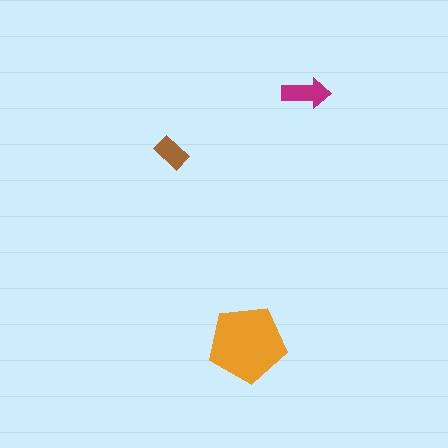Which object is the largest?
The orange pentagon.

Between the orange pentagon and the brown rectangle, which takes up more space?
The orange pentagon.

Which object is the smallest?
The brown rectangle.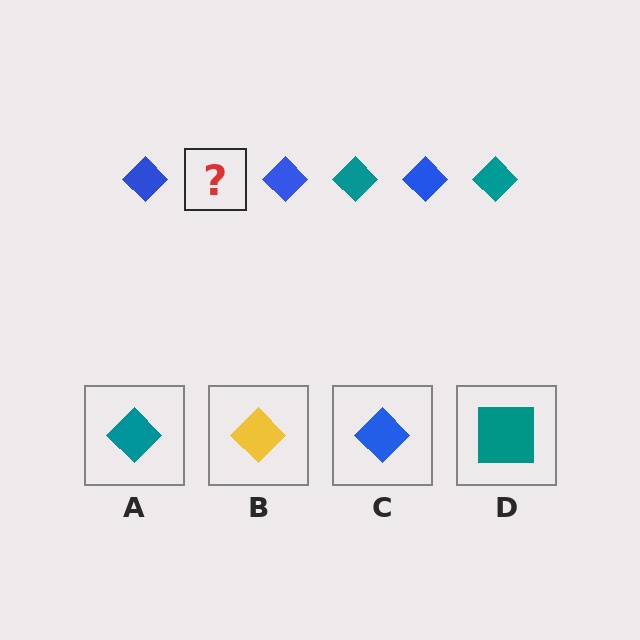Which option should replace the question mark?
Option A.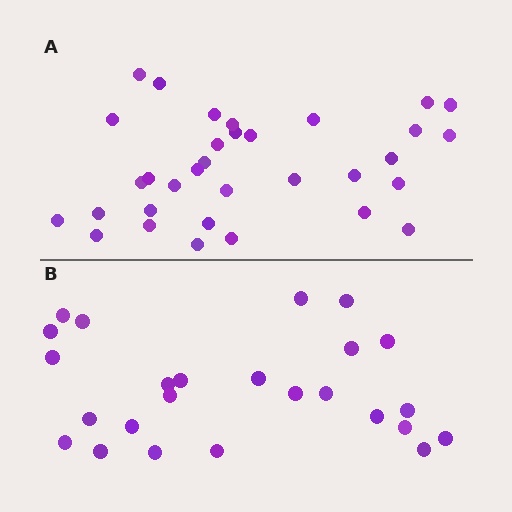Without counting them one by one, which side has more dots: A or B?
Region A (the top region) has more dots.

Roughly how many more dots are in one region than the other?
Region A has roughly 8 or so more dots than region B.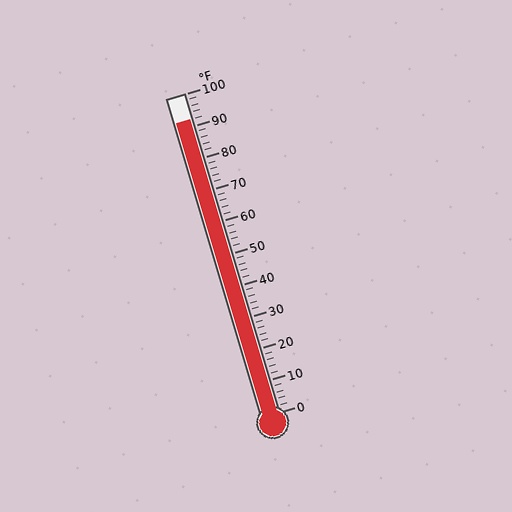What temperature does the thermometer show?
The thermometer shows approximately 92°F.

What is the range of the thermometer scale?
The thermometer scale ranges from 0°F to 100°F.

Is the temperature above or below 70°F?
The temperature is above 70°F.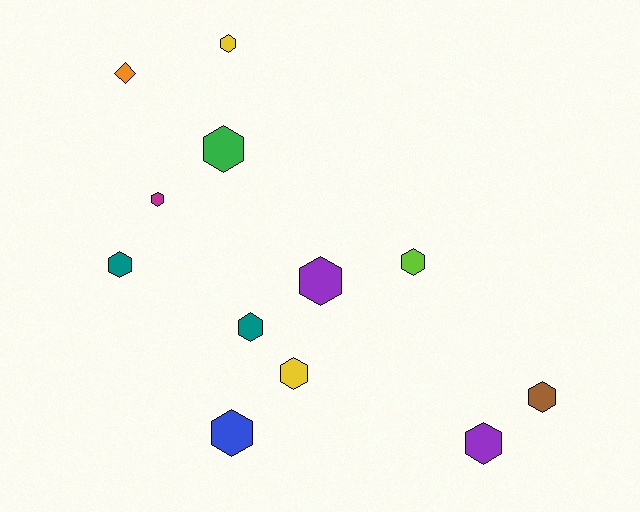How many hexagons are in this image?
There are 11 hexagons.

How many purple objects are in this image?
There are 2 purple objects.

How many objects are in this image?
There are 12 objects.